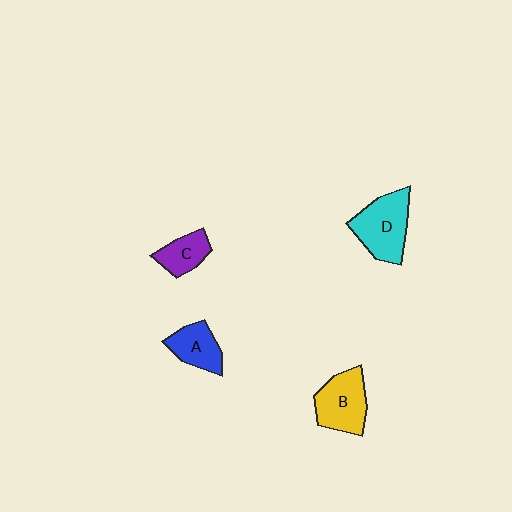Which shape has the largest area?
Shape D (cyan).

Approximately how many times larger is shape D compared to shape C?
Approximately 1.9 times.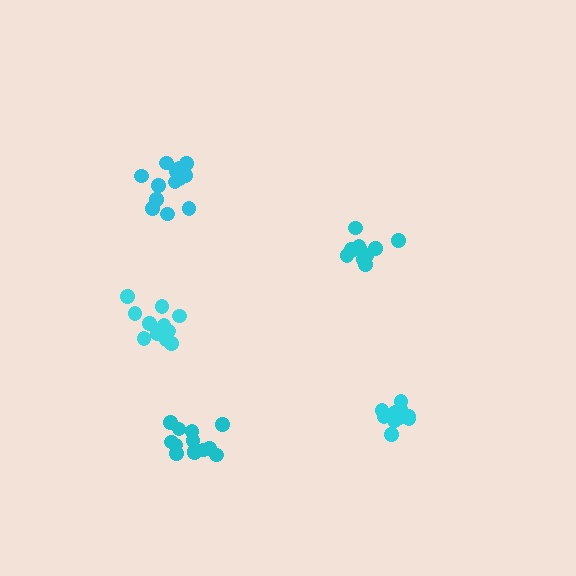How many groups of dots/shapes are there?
There are 5 groups.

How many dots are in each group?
Group 1: 11 dots, Group 2: 13 dots, Group 3: 13 dots, Group 4: 11 dots, Group 5: 12 dots (60 total).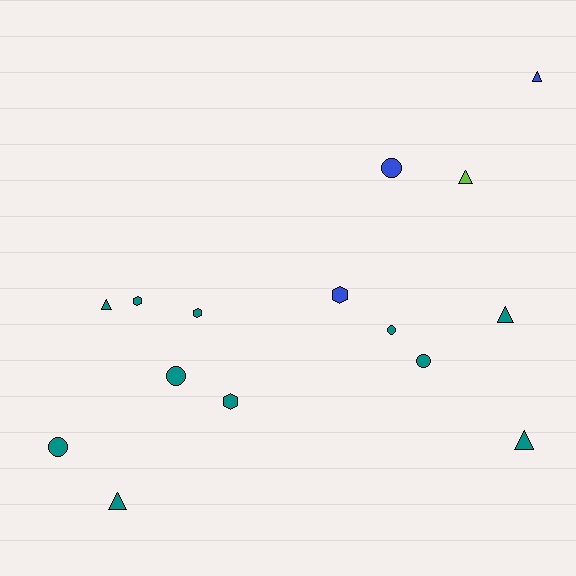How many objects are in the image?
There are 15 objects.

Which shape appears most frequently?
Triangle, with 6 objects.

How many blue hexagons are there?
There is 1 blue hexagon.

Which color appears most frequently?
Teal, with 11 objects.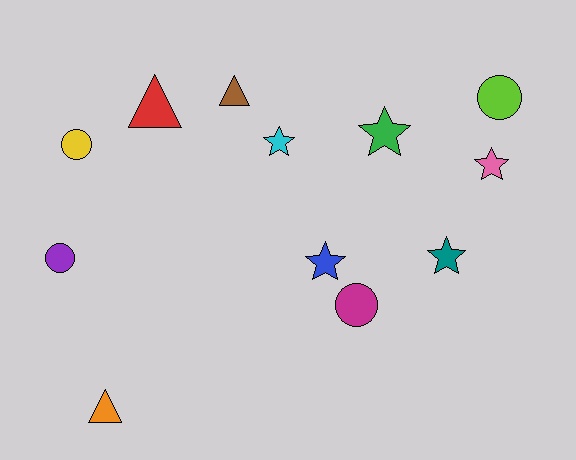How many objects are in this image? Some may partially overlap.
There are 12 objects.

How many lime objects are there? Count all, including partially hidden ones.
There is 1 lime object.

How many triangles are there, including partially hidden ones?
There are 3 triangles.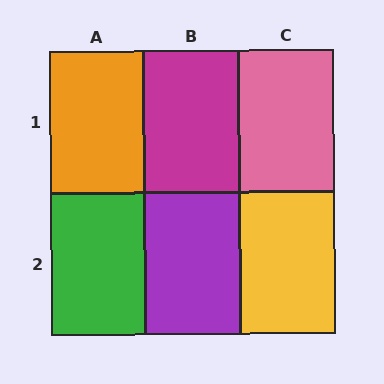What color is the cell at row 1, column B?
Magenta.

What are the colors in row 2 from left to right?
Green, purple, yellow.